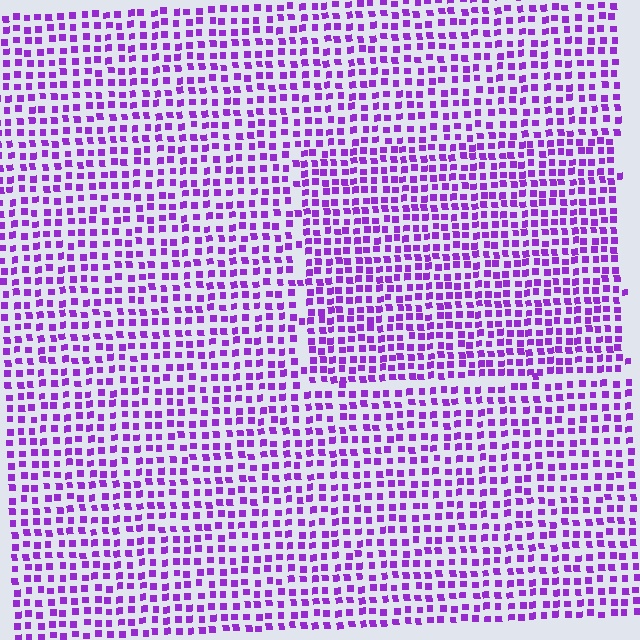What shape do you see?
I see a rectangle.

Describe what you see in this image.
The image contains small purple elements arranged at two different densities. A rectangle-shaped region is visible where the elements are more densely packed than the surrounding area.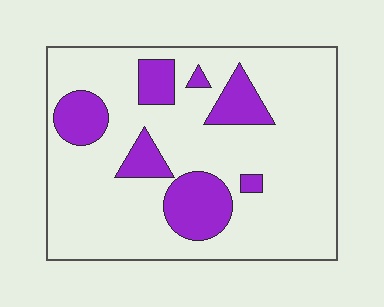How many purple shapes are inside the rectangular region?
7.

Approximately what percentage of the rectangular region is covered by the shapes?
Approximately 20%.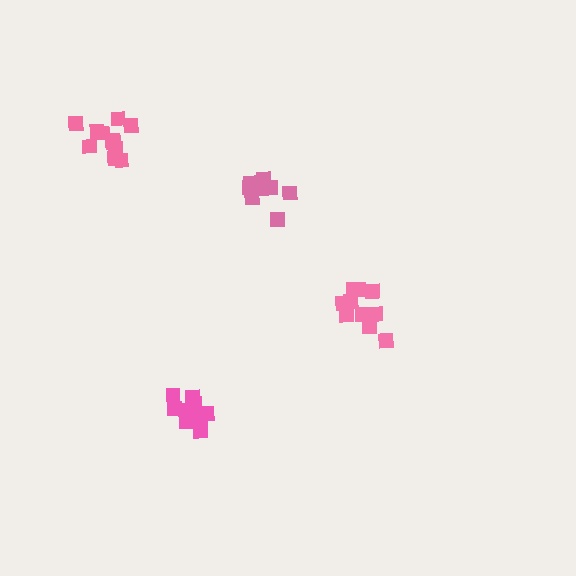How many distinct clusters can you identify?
There are 4 distinct clusters.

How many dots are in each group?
Group 1: 11 dots, Group 2: 9 dots, Group 3: 10 dots, Group 4: 11 dots (41 total).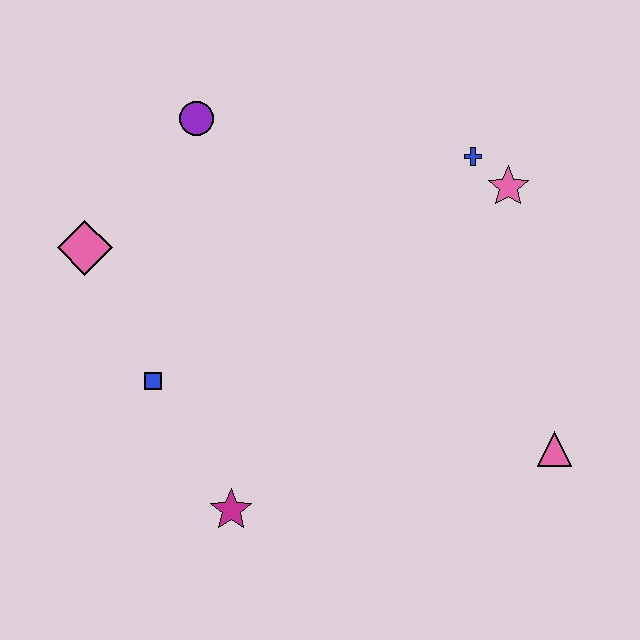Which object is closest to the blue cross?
The pink star is closest to the blue cross.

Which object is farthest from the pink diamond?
The pink triangle is farthest from the pink diamond.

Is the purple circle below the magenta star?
No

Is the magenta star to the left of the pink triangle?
Yes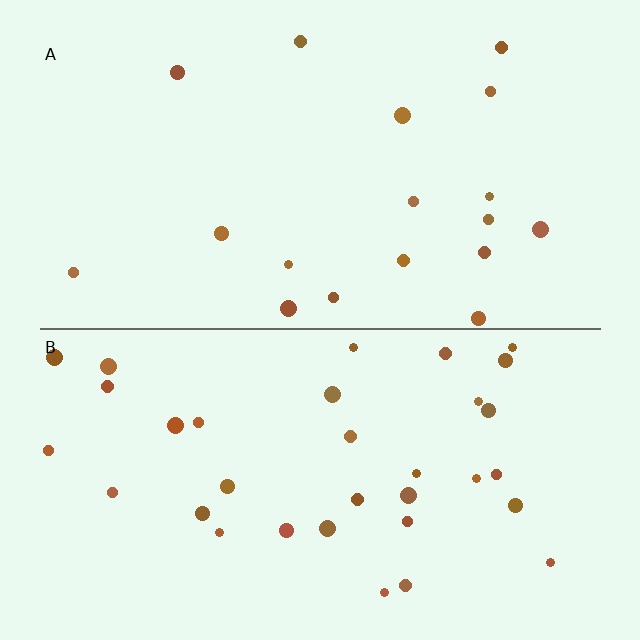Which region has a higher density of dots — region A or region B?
B (the bottom).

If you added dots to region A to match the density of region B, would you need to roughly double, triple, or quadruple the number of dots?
Approximately double.